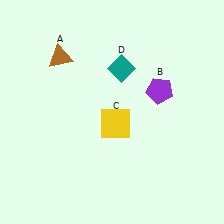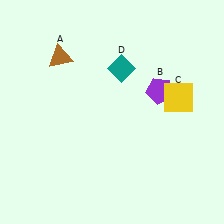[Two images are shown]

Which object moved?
The yellow square (C) moved right.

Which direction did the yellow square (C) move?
The yellow square (C) moved right.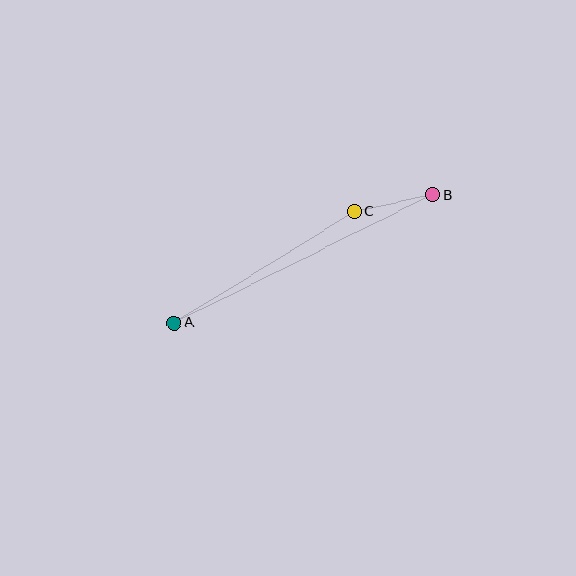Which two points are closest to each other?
Points B and C are closest to each other.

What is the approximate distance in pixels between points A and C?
The distance between A and C is approximately 212 pixels.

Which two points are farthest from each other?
Points A and B are farthest from each other.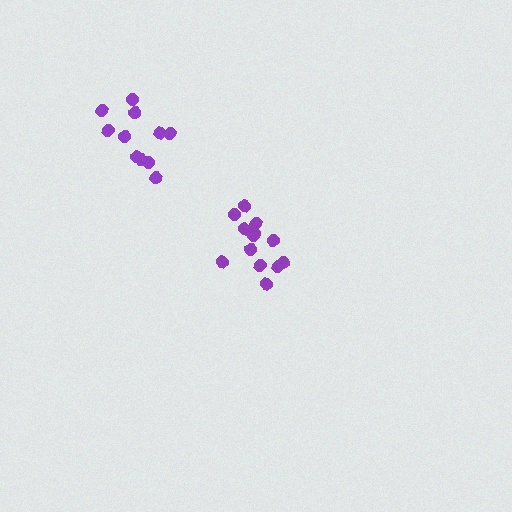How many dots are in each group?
Group 1: 11 dots, Group 2: 13 dots (24 total).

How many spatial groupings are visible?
There are 2 spatial groupings.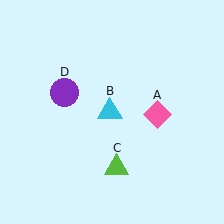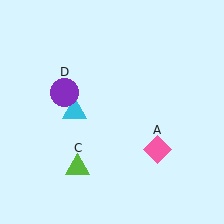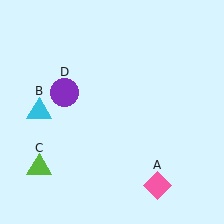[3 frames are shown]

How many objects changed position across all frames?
3 objects changed position: pink diamond (object A), cyan triangle (object B), lime triangle (object C).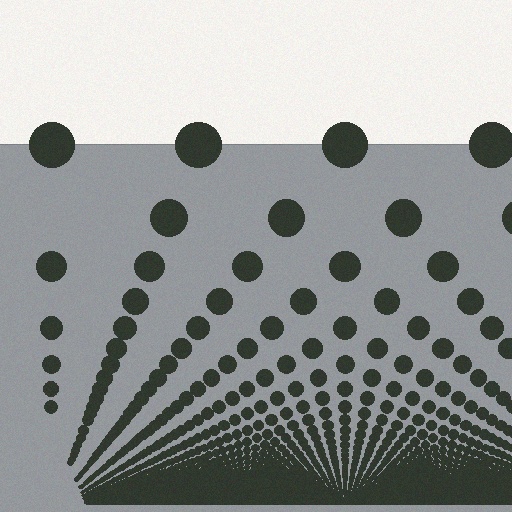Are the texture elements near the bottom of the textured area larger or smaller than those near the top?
Smaller. The gradient is inverted — elements near the bottom are smaller and denser.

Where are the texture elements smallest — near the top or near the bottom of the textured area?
Near the bottom.